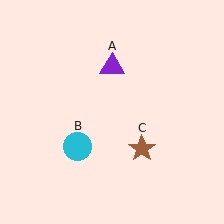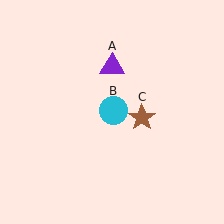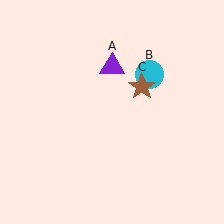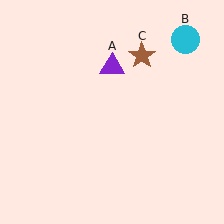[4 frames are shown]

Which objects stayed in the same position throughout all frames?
Purple triangle (object A) remained stationary.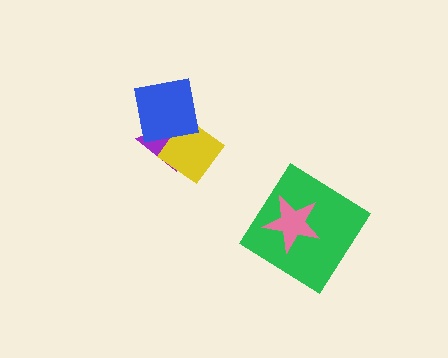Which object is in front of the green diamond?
The pink star is in front of the green diamond.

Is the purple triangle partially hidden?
Yes, it is partially covered by another shape.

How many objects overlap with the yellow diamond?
2 objects overlap with the yellow diamond.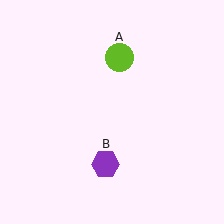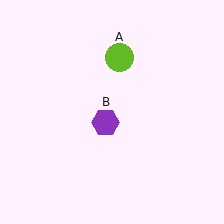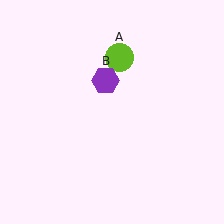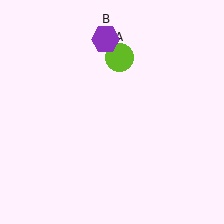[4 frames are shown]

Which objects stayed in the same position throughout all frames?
Lime circle (object A) remained stationary.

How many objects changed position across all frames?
1 object changed position: purple hexagon (object B).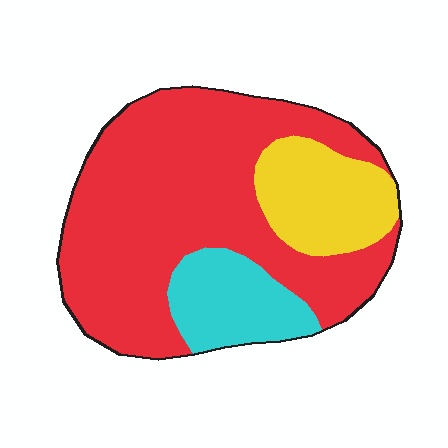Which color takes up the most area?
Red, at roughly 70%.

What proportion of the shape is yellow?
Yellow covers about 20% of the shape.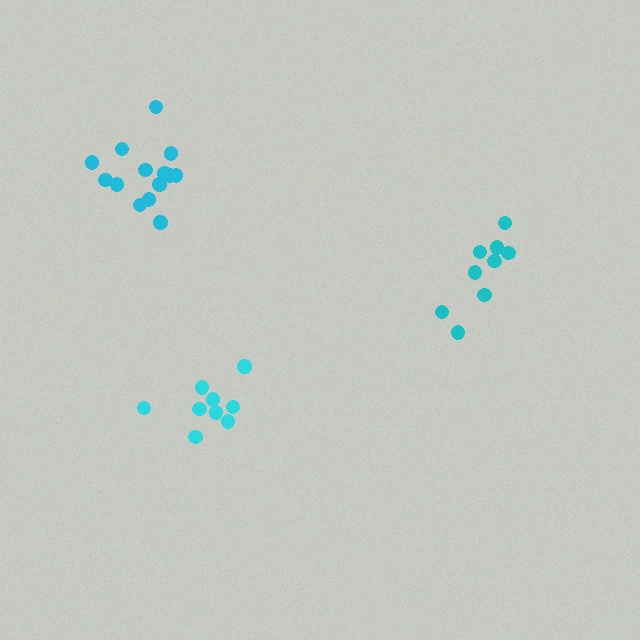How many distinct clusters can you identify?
There are 3 distinct clusters.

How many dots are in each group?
Group 1: 9 dots, Group 2: 14 dots, Group 3: 9 dots (32 total).